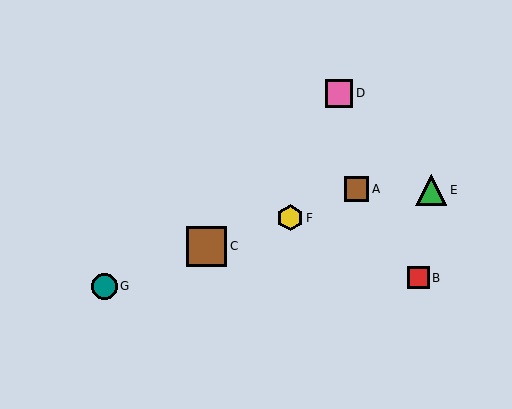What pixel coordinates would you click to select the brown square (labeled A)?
Click at (356, 189) to select the brown square A.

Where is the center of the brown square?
The center of the brown square is at (356, 189).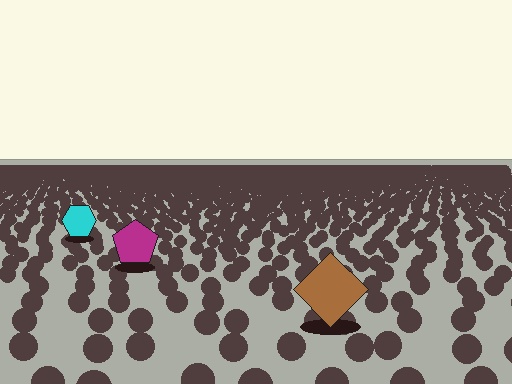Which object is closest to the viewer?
The brown diamond is closest. The texture marks near it are larger and more spread out.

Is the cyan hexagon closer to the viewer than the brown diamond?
No. The brown diamond is closer — you can tell from the texture gradient: the ground texture is coarser near it.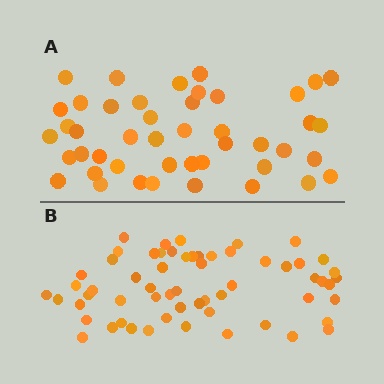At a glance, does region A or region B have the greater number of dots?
Region B (the bottom region) has more dots.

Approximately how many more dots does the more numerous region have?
Region B has approximately 15 more dots than region A.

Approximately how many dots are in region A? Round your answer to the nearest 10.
About 40 dots. (The exact count is 45, which rounds to 40.)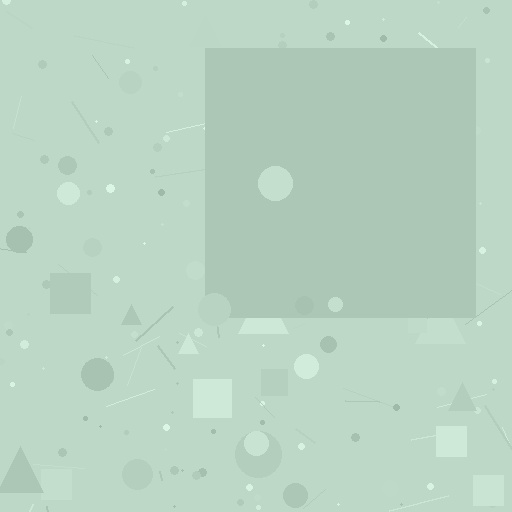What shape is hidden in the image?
A square is hidden in the image.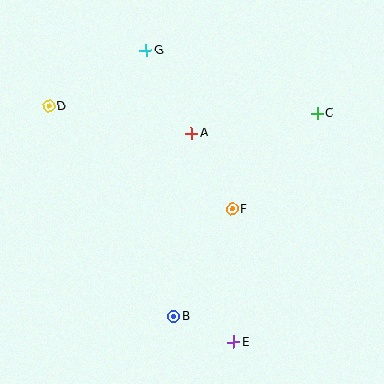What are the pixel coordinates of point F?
Point F is at (232, 209).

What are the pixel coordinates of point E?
Point E is at (234, 342).